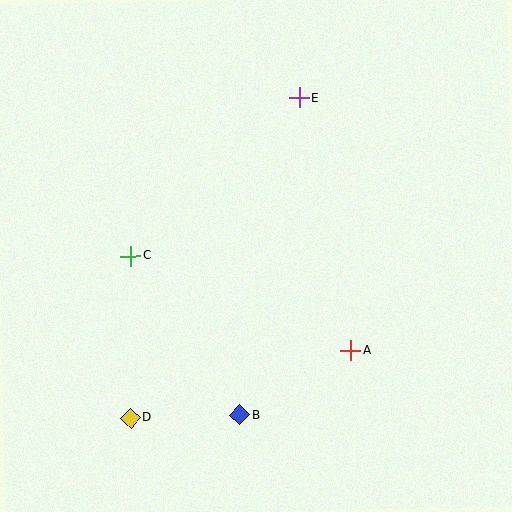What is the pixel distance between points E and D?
The distance between E and D is 362 pixels.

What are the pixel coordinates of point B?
Point B is at (240, 415).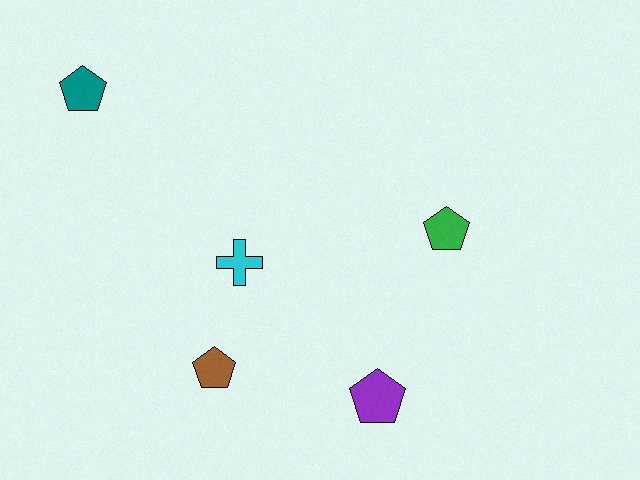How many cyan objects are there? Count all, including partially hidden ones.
There is 1 cyan object.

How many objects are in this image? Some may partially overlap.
There are 5 objects.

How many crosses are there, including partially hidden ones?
There is 1 cross.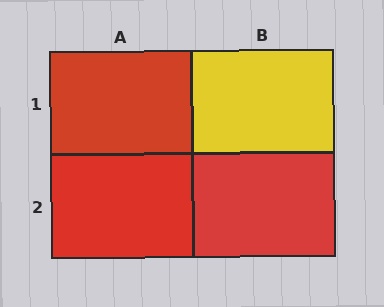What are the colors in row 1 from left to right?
Red, yellow.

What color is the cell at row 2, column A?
Red.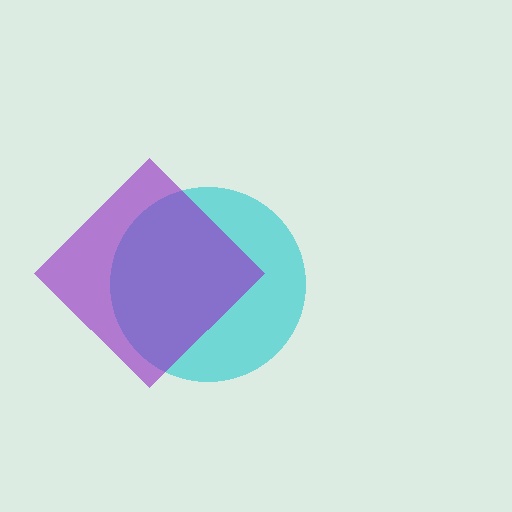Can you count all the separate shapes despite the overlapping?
Yes, there are 2 separate shapes.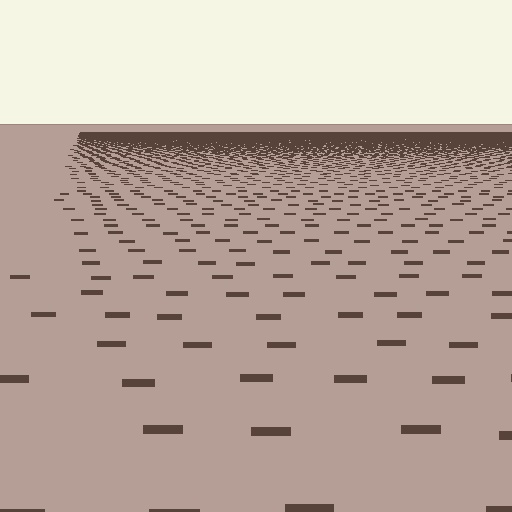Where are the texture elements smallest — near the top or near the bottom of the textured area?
Near the top.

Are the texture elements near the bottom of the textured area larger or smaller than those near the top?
Larger. Near the bottom, elements are closer to the viewer and appear at a bigger on-screen size.